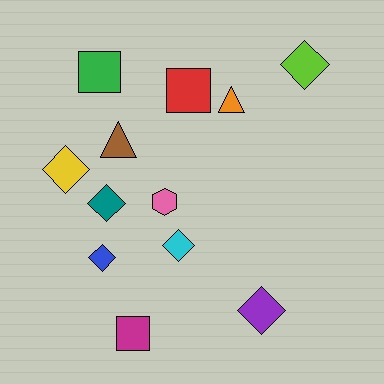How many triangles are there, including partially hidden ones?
There are 2 triangles.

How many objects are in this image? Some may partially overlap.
There are 12 objects.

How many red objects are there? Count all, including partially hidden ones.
There is 1 red object.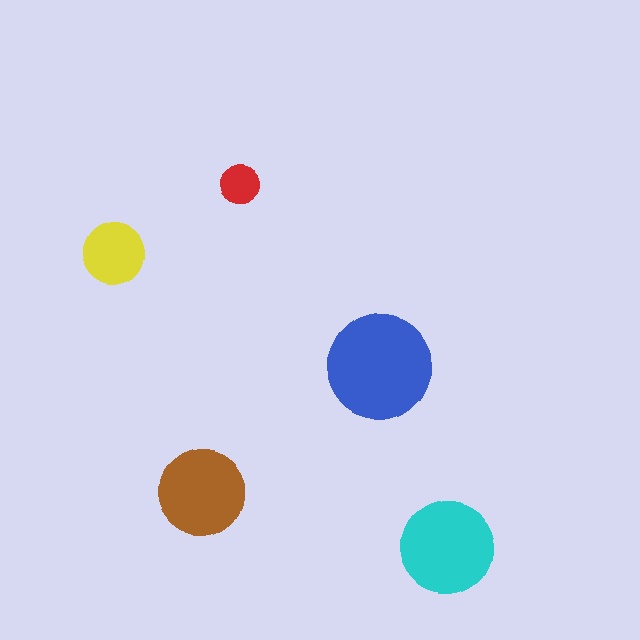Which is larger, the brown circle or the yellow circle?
The brown one.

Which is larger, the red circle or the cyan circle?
The cyan one.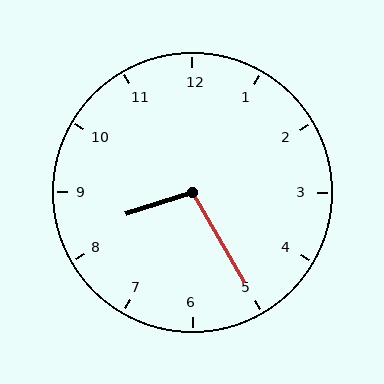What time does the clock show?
8:25.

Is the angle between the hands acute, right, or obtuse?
It is obtuse.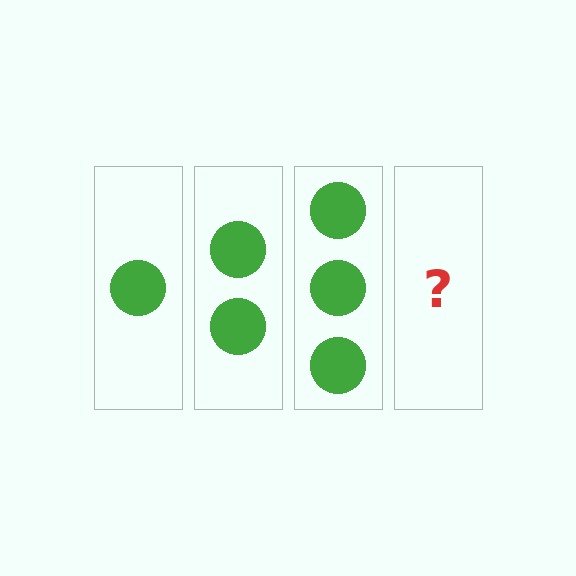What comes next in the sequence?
The next element should be 4 circles.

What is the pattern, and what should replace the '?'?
The pattern is that each step adds one more circle. The '?' should be 4 circles.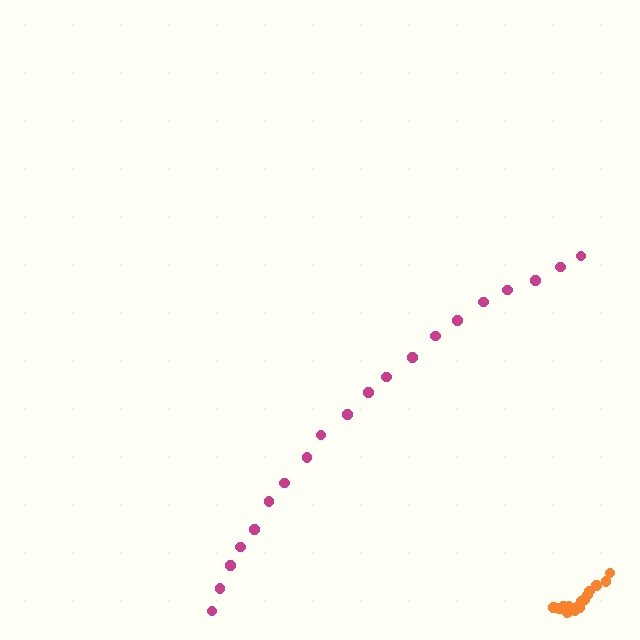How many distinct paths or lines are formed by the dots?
There are 2 distinct paths.